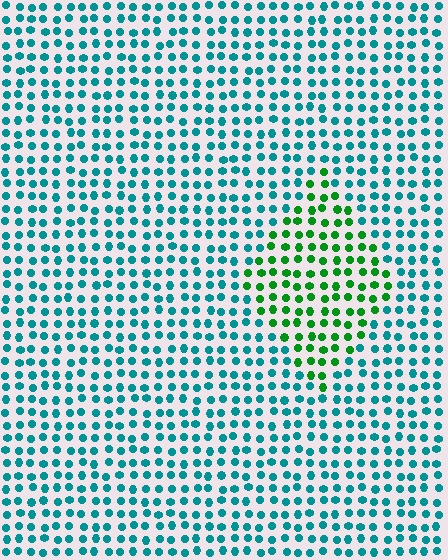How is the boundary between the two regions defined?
The boundary is defined purely by a slight shift in hue (about 51 degrees). Spacing, size, and orientation are identical on both sides.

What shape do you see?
I see a diamond.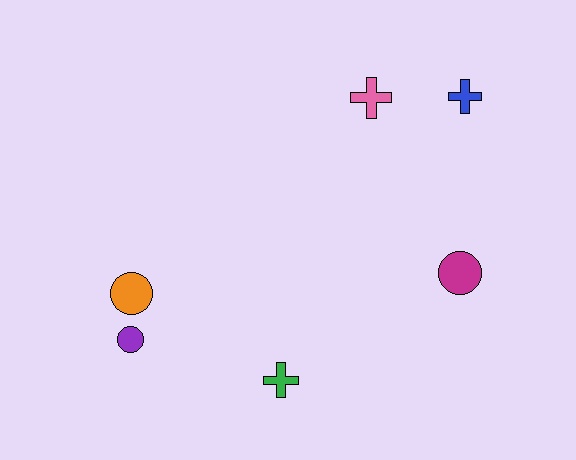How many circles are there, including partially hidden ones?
There are 3 circles.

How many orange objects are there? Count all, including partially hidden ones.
There is 1 orange object.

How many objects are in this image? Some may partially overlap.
There are 6 objects.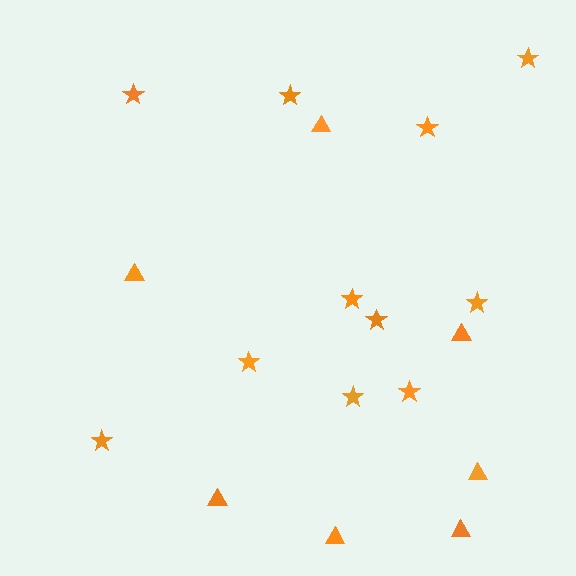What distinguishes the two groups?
There are 2 groups: one group of stars (11) and one group of triangles (7).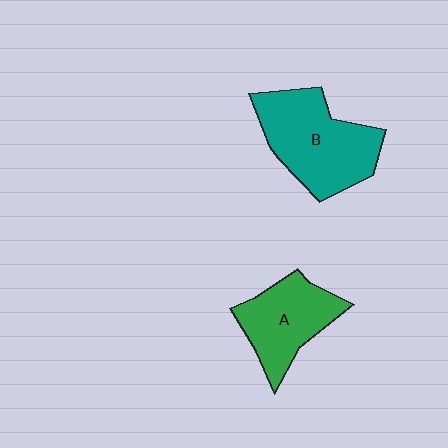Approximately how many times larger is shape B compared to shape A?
Approximately 1.4 times.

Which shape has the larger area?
Shape B (teal).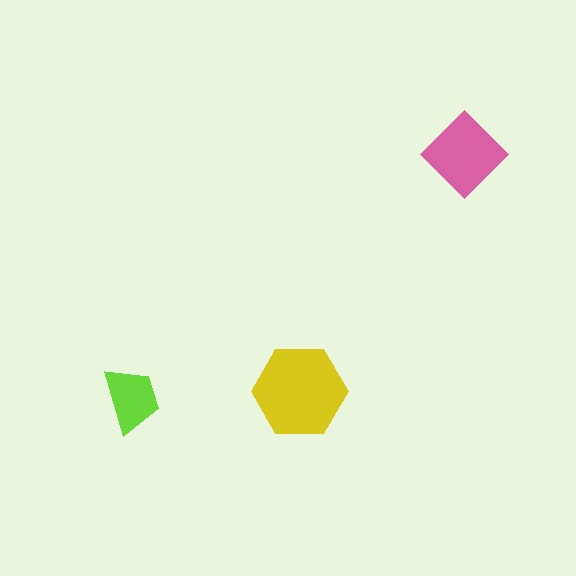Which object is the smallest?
The lime trapezoid.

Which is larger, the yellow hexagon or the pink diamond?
The yellow hexagon.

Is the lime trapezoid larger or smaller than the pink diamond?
Smaller.